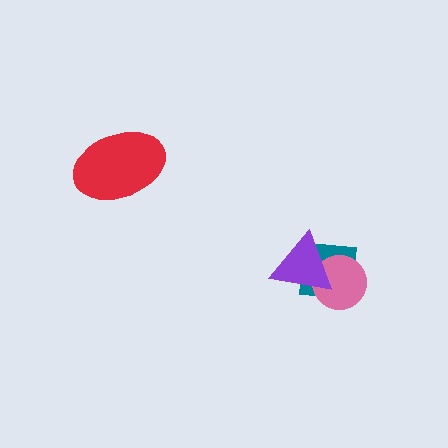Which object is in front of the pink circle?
The purple triangle is in front of the pink circle.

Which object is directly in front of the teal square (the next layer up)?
The pink circle is directly in front of the teal square.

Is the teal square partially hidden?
Yes, it is partially covered by another shape.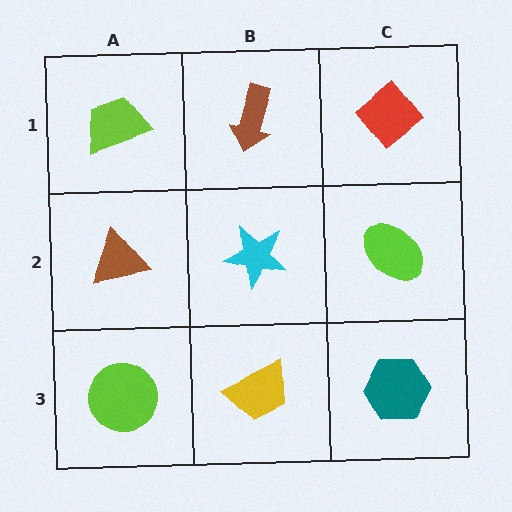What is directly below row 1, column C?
A lime ellipse.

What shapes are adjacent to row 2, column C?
A red diamond (row 1, column C), a teal hexagon (row 3, column C), a cyan star (row 2, column B).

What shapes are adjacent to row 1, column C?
A lime ellipse (row 2, column C), a brown arrow (row 1, column B).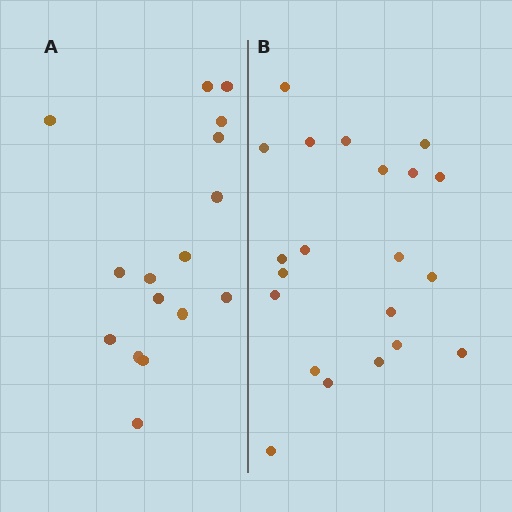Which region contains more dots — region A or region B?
Region B (the right region) has more dots.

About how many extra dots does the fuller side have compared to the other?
Region B has about 5 more dots than region A.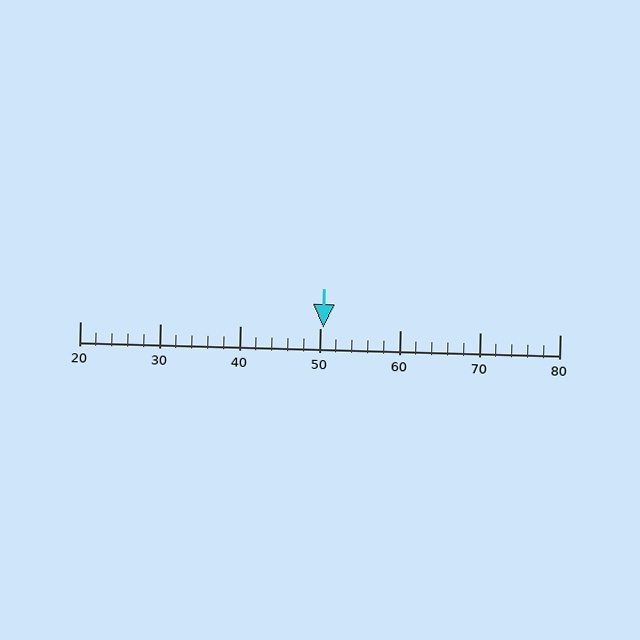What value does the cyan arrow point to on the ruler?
The cyan arrow points to approximately 50.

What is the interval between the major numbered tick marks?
The major tick marks are spaced 10 units apart.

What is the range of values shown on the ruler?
The ruler shows values from 20 to 80.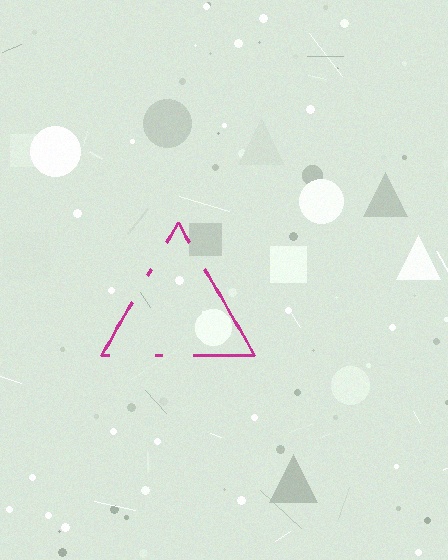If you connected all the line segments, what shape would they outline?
They would outline a triangle.